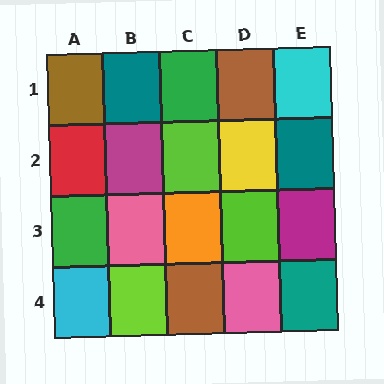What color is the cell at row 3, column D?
Lime.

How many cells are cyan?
2 cells are cyan.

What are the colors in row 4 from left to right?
Cyan, lime, brown, pink, teal.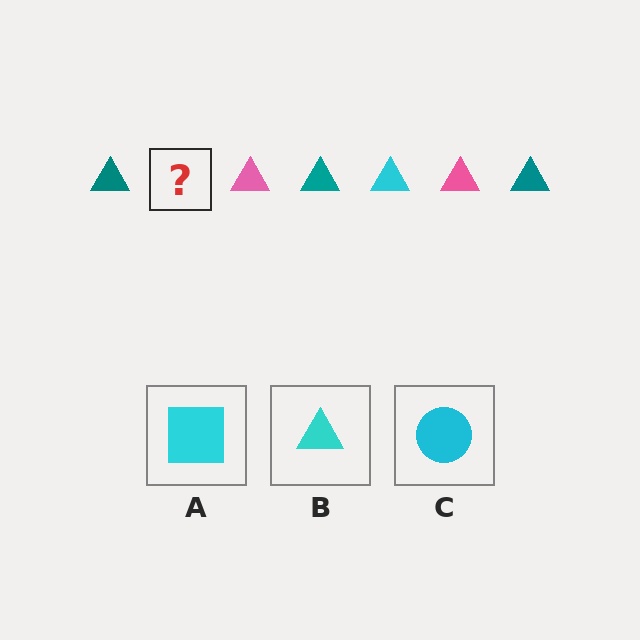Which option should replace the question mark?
Option B.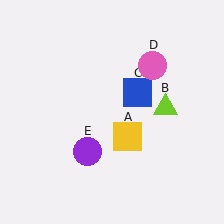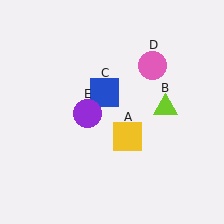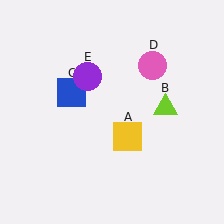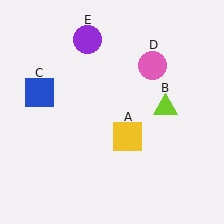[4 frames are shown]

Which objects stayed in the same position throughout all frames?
Yellow square (object A) and lime triangle (object B) and pink circle (object D) remained stationary.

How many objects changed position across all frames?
2 objects changed position: blue square (object C), purple circle (object E).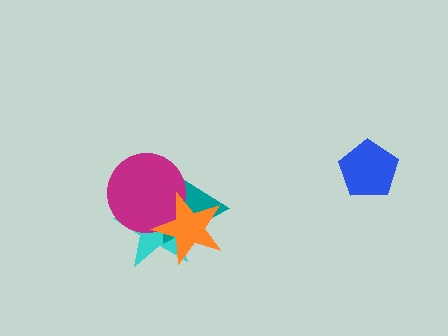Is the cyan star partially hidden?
Yes, it is partially covered by another shape.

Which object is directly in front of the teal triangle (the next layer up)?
The magenta circle is directly in front of the teal triangle.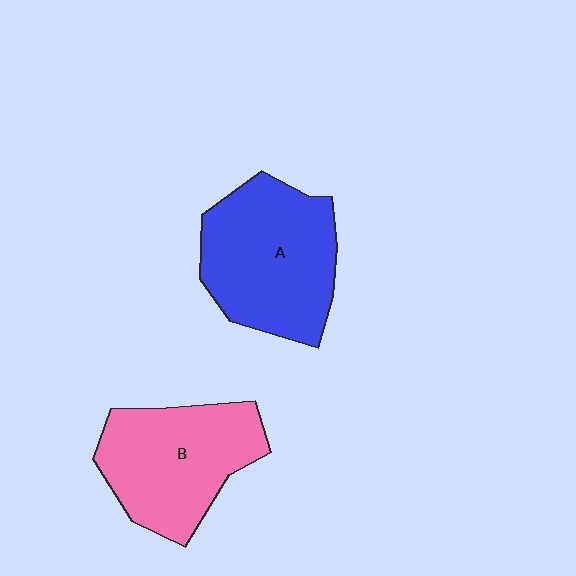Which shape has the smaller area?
Shape B (pink).